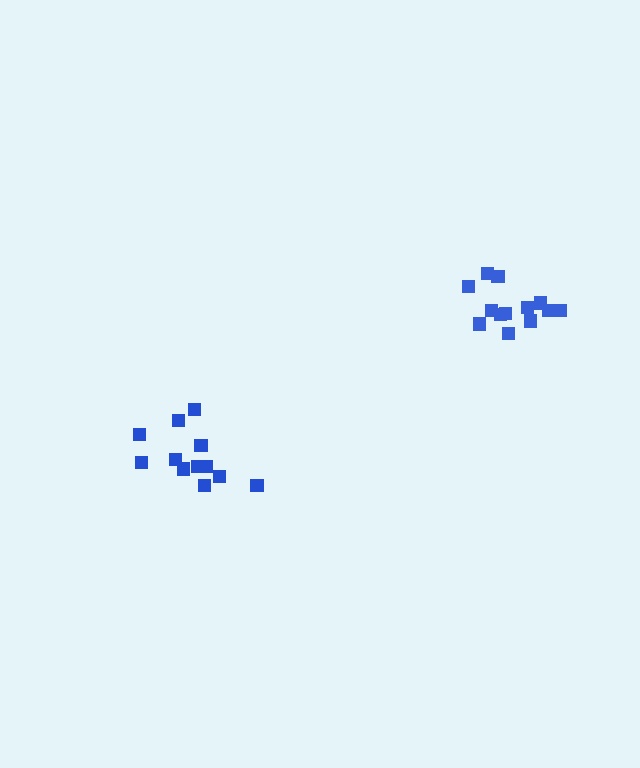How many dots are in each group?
Group 1: 13 dots, Group 2: 12 dots (25 total).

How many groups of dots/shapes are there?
There are 2 groups.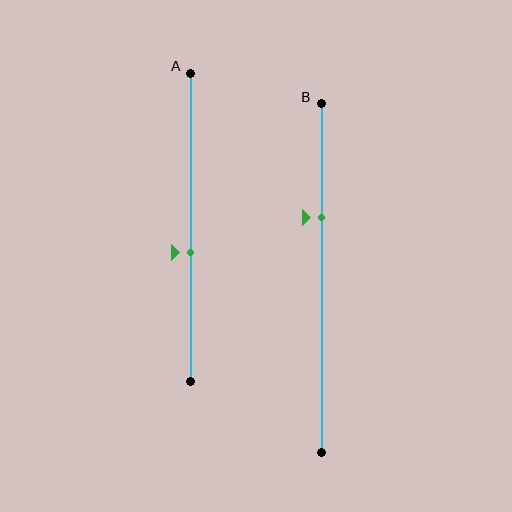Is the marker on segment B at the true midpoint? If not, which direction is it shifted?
No, the marker on segment B is shifted upward by about 17% of the segment length.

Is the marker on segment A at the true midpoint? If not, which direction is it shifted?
No, the marker on segment A is shifted downward by about 8% of the segment length.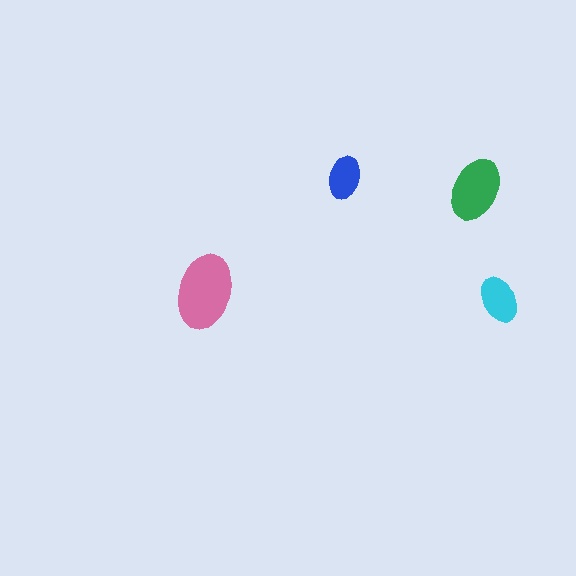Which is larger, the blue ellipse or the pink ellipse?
The pink one.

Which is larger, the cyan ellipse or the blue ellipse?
The cyan one.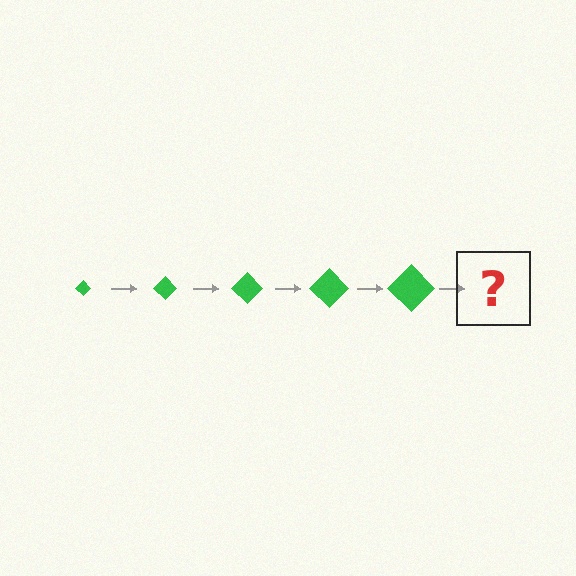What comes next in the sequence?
The next element should be a green diamond, larger than the previous one.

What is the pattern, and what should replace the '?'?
The pattern is that the diamond gets progressively larger each step. The '?' should be a green diamond, larger than the previous one.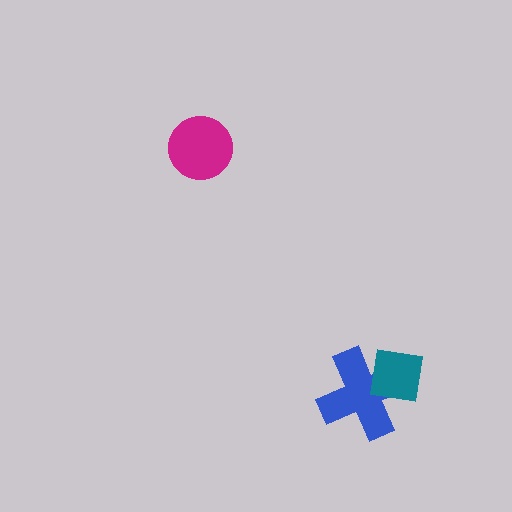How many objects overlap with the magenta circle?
0 objects overlap with the magenta circle.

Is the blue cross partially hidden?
Yes, it is partially covered by another shape.